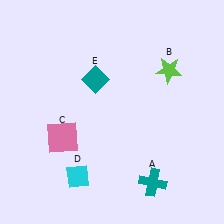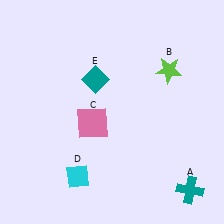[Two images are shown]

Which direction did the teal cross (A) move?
The teal cross (A) moved right.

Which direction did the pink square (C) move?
The pink square (C) moved right.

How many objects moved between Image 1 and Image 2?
2 objects moved between the two images.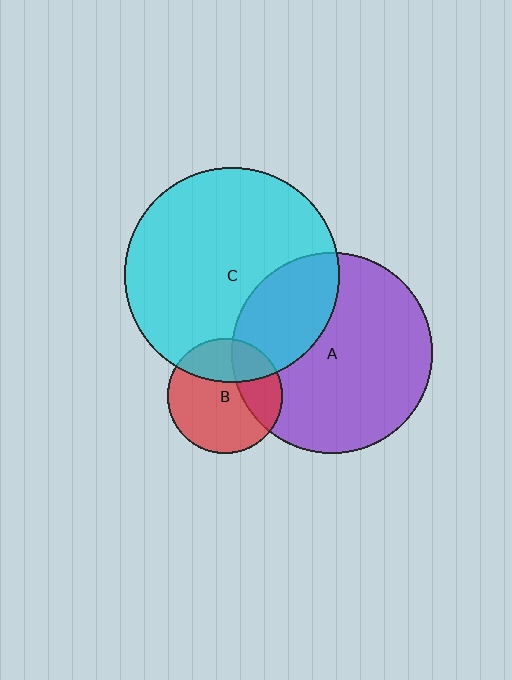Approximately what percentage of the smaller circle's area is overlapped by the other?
Approximately 30%.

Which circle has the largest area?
Circle C (cyan).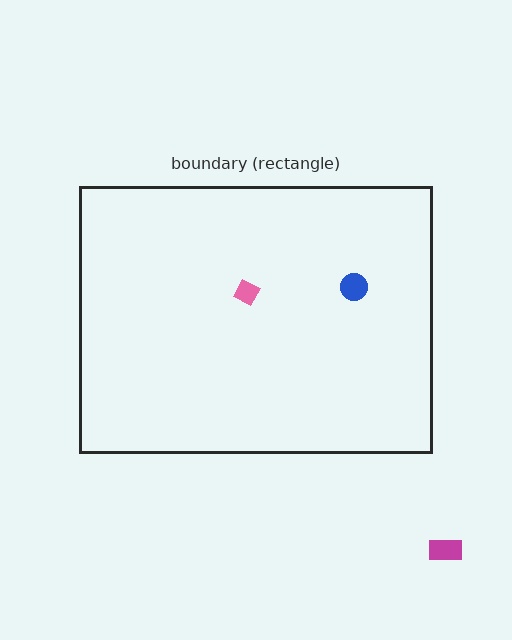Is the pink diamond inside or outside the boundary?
Inside.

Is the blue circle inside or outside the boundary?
Inside.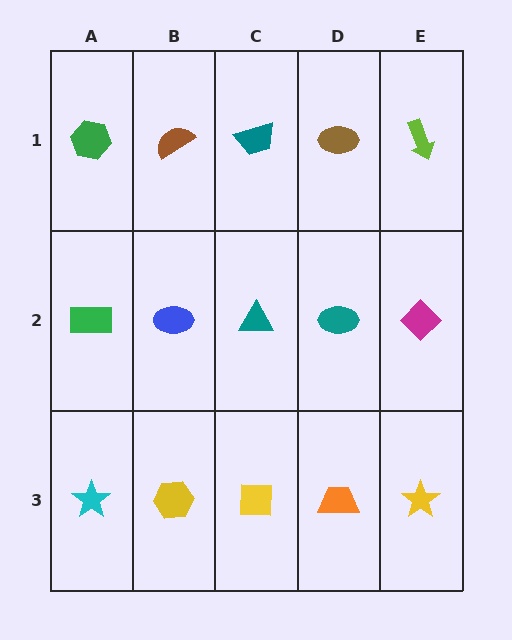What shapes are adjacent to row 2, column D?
A brown ellipse (row 1, column D), an orange trapezoid (row 3, column D), a teal triangle (row 2, column C), a magenta diamond (row 2, column E).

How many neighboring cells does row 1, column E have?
2.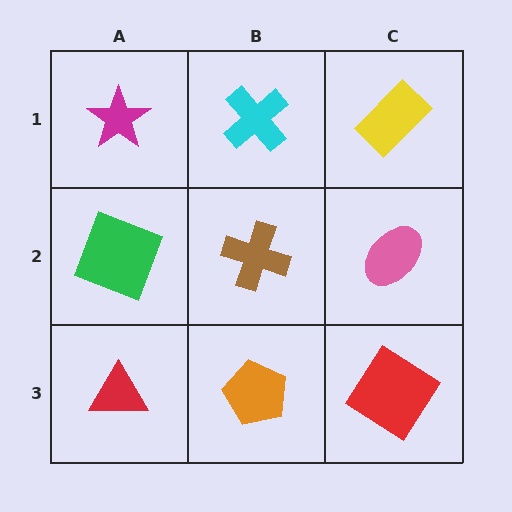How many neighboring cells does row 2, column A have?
3.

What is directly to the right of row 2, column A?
A brown cross.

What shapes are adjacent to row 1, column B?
A brown cross (row 2, column B), a magenta star (row 1, column A), a yellow rectangle (row 1, column C).